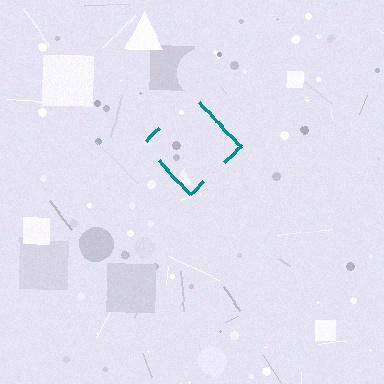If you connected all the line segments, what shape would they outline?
They would outline a diamond.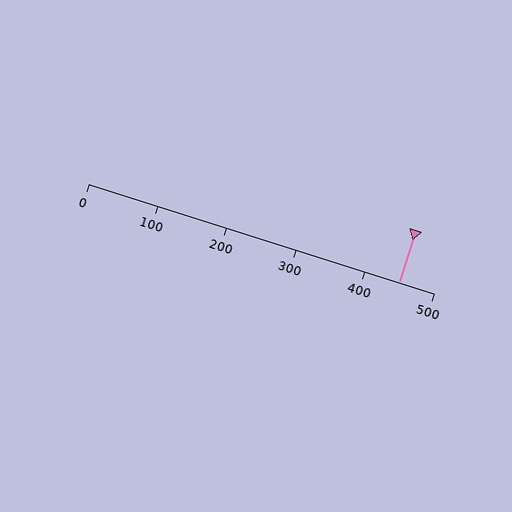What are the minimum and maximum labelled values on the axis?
The axis runs from 0 to 500.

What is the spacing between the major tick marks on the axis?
The major ticks are spaced 100 apart.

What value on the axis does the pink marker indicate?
The marker indicates approximately 450.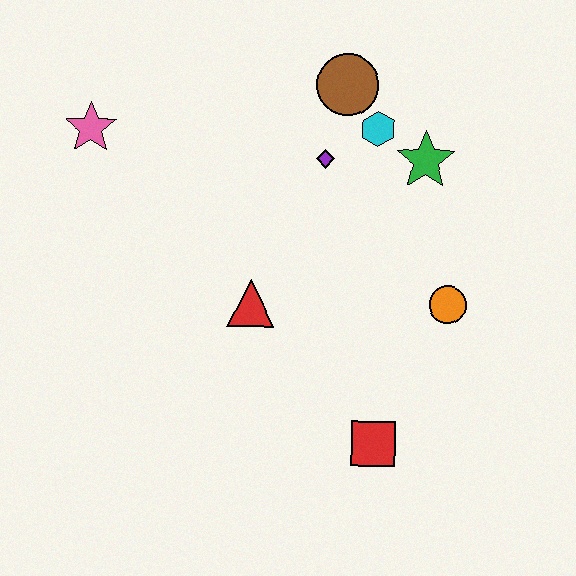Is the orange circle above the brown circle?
No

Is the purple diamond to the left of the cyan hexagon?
Yes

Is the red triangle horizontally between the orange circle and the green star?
No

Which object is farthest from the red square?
The pink star is farthest from the red square.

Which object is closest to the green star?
The cyan hexagon is closest to the green star.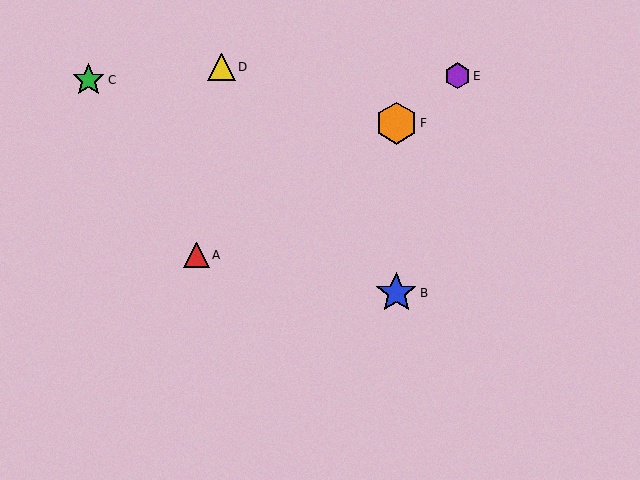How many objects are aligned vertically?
2 objects (B, F) are aligned vertically.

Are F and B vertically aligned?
Yes, both are at x≈396.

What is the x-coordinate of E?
Object E is at x≈457.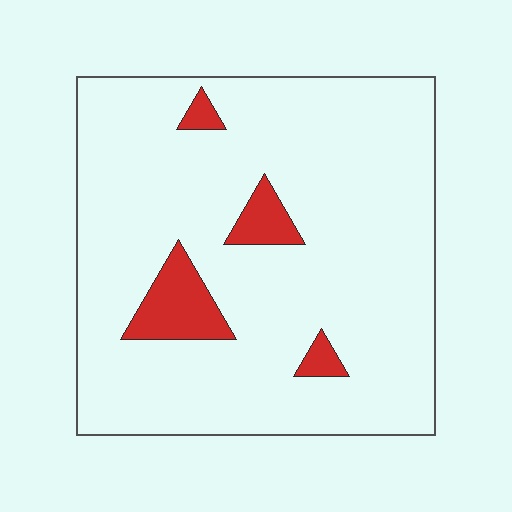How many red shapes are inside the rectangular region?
4.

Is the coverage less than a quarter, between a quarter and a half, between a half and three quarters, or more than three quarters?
Less than a quarter.